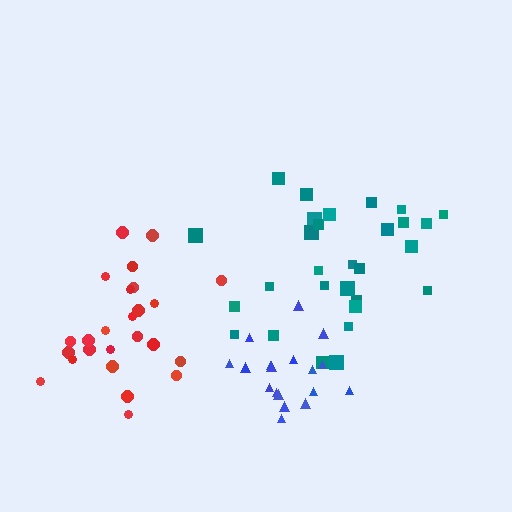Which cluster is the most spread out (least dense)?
Teal.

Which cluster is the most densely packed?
Blue.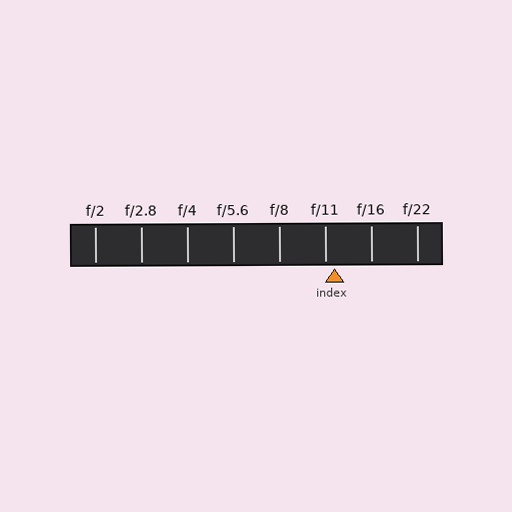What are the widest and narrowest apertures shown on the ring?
The widest aperture shown is f/2 and the narrowest is f/22.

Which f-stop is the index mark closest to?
The index mark is closest to f/11.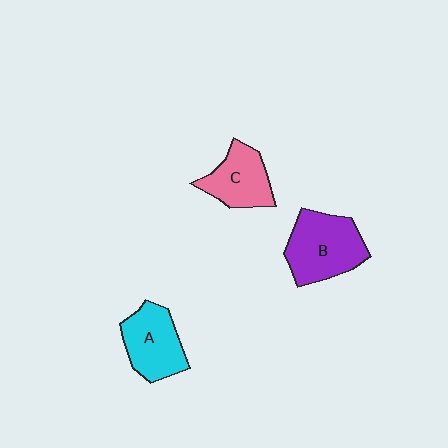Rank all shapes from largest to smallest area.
From largest to smallest: B (purple), A (cyan), C (pink).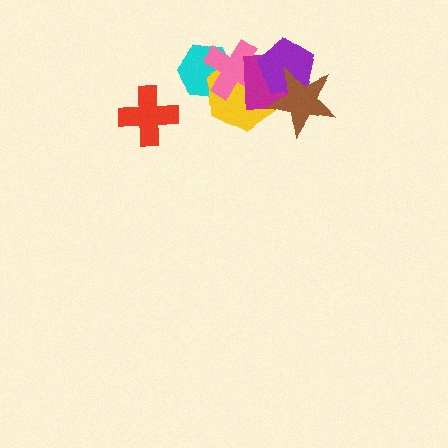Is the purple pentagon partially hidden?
Yes, it is partially covered by another shape.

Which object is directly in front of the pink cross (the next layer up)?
The magenta square is directly in front of the pink cross.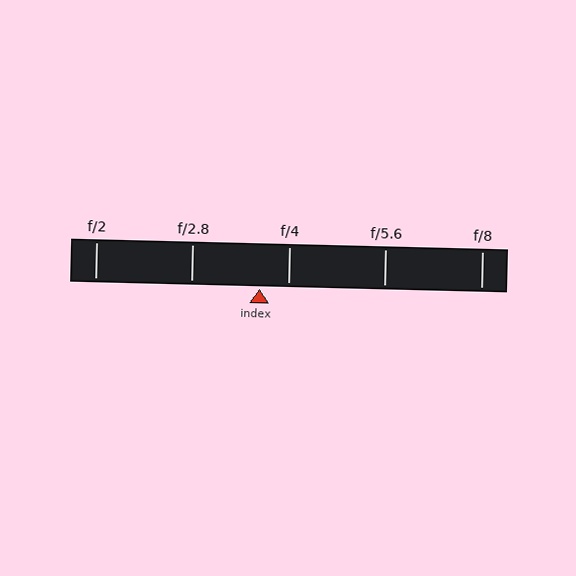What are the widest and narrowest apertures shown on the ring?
The widest aperture shown is f/2 and the narrowest is f/8.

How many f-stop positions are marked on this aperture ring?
There are 5 f-stop positions marked.